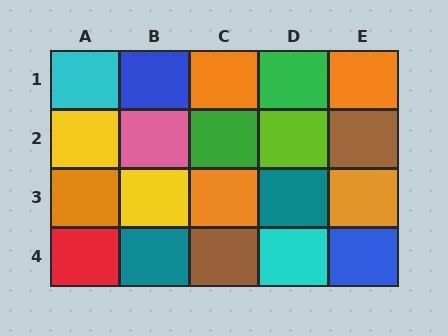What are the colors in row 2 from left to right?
Yellow, pink, green, lime, brown.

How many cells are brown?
2 cells are brown.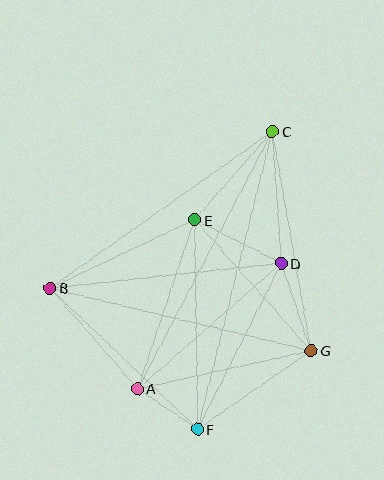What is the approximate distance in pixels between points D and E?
The distance between D and E is approximately 97 pixels.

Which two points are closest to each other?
Points A and F are closest to each other.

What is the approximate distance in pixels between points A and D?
The distance between A and D is approximately 190 pixels.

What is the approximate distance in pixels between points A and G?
The distance between A and G is approximately 178 pixels.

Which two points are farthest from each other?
Points C and F are farthest from each other.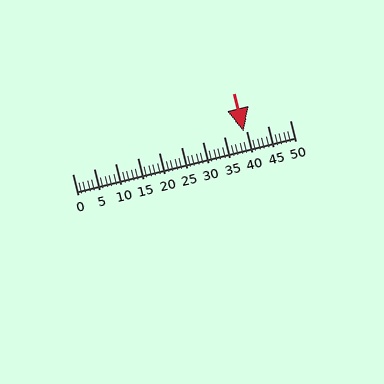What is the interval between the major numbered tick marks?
The major tick marks are spaced 5 units apart.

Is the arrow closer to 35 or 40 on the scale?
The arrow is closer to 40.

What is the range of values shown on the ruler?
The ruler shows values from 0 to 50.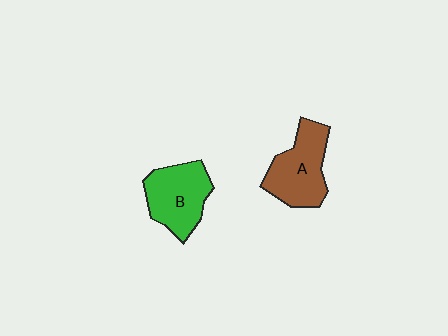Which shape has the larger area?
Shape A (brown).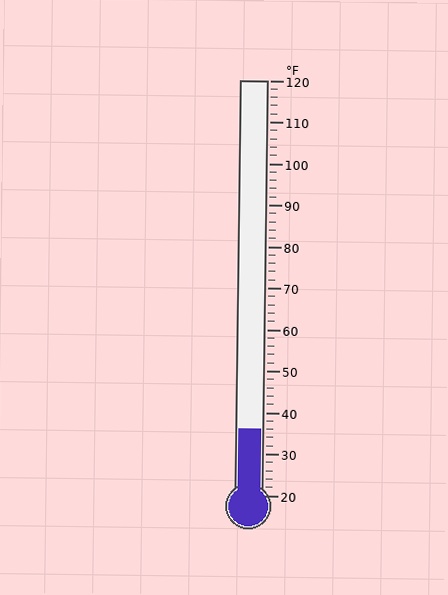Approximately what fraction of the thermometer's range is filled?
The thermometer is filled to approximately 15% of its range.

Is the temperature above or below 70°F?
The temperature is below 70°F.